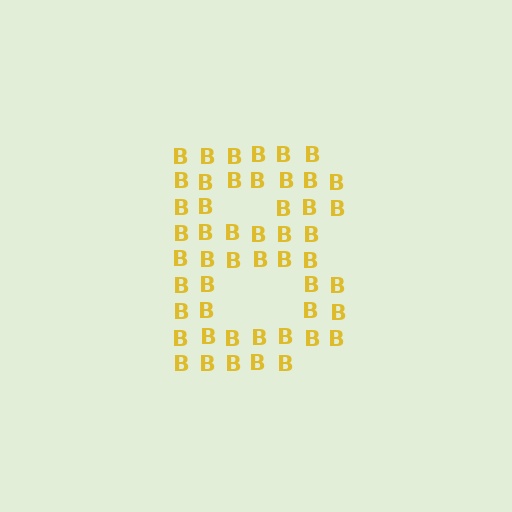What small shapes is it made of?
It is made of small letter B's.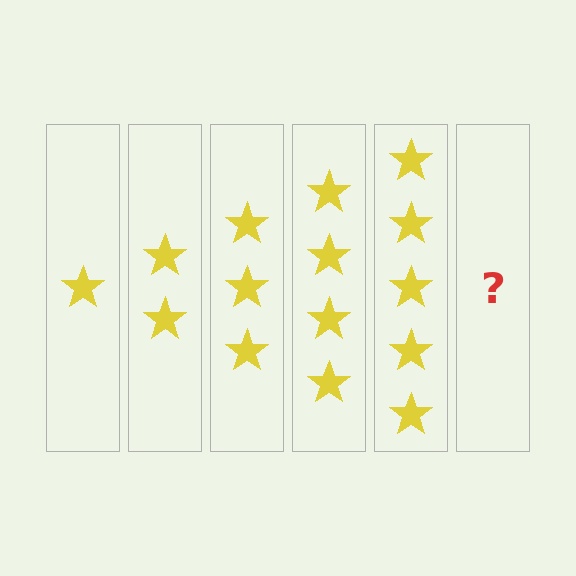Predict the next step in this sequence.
The next step is 6 stars.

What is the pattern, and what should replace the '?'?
The pattern is that each step adds one more star. The '?' should be 6 stars.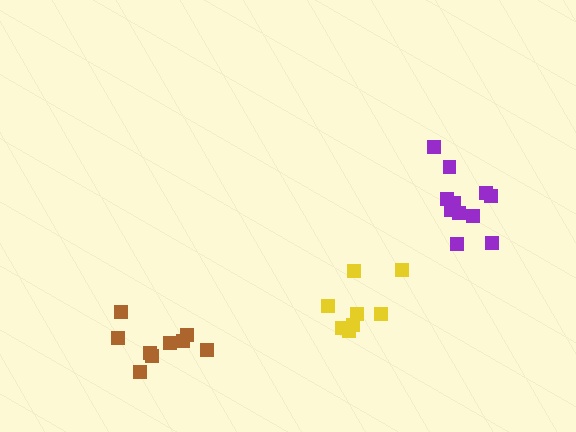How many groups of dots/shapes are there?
There are 3 groups.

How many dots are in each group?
Group 1: 12 dots, Group 2: 9 dots, Group 3: 8 dots (29 total).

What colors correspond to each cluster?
The clusters are colored: purple, brown, yellow.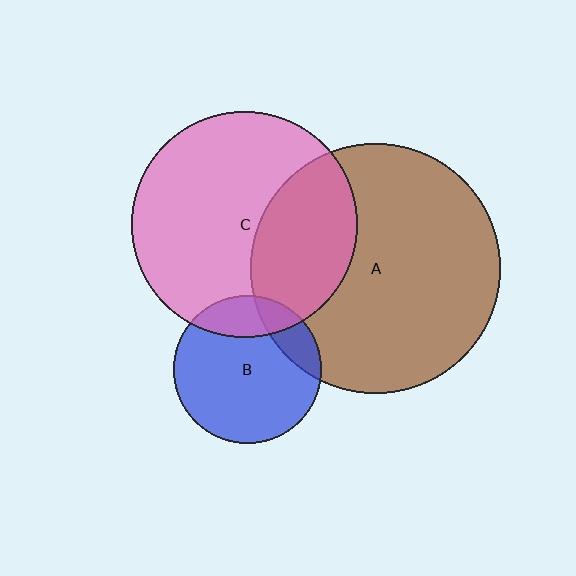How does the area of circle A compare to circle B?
Approximately 2.9 times.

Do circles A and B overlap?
Yes.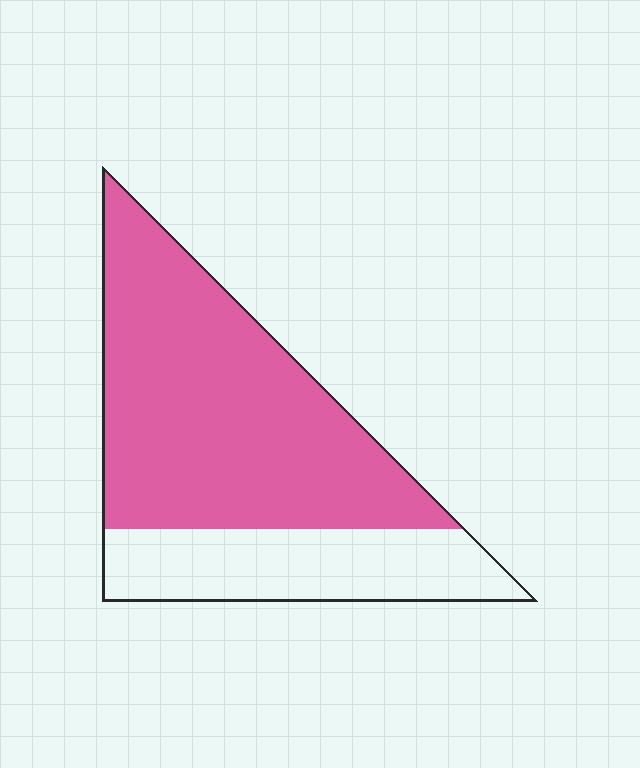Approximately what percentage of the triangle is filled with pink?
Approximately 70%.